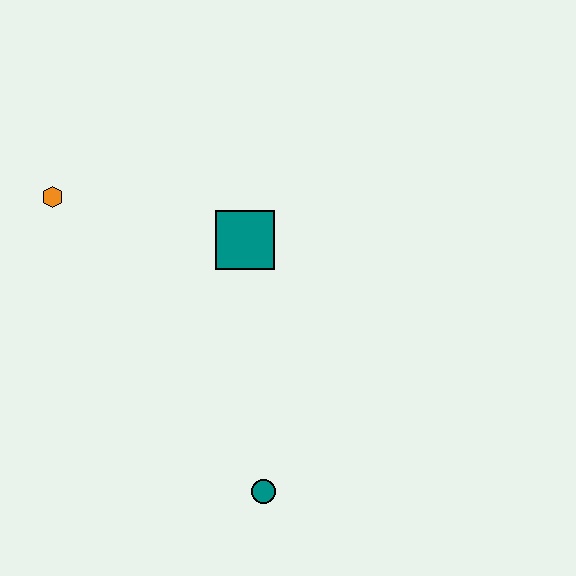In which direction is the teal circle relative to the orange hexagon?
The teal circle is below the orange hexagon.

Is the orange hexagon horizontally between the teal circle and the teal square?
No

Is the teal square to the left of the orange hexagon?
No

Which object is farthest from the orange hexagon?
The teal circle is farthest from the orange hexagon.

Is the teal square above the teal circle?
Yes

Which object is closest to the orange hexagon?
The teal square is closest to the orange hexagon.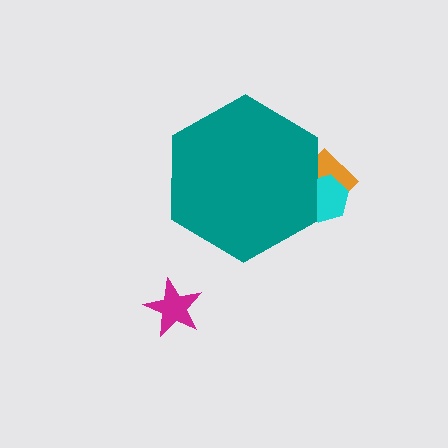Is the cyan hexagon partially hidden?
Yes, the cyan hexagon is partially hidden behind the teal hexagon.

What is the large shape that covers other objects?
A teal hexagon.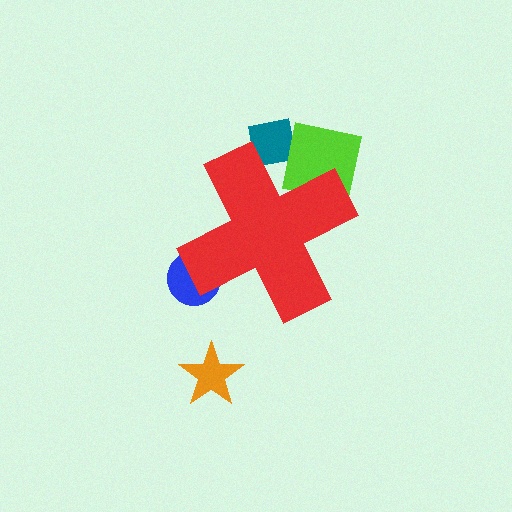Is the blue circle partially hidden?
Yes, the blue circle is partially hidden behind the red cross.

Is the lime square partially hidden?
Yes, the lime square is partially hidden behind the red cross.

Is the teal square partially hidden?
Yes, the teal square is partially hidden behind the red cross.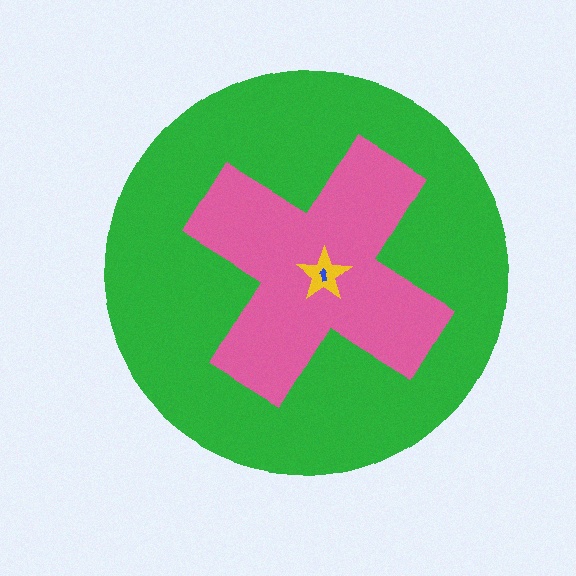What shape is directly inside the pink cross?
The yellow star.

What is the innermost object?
The blue arrow.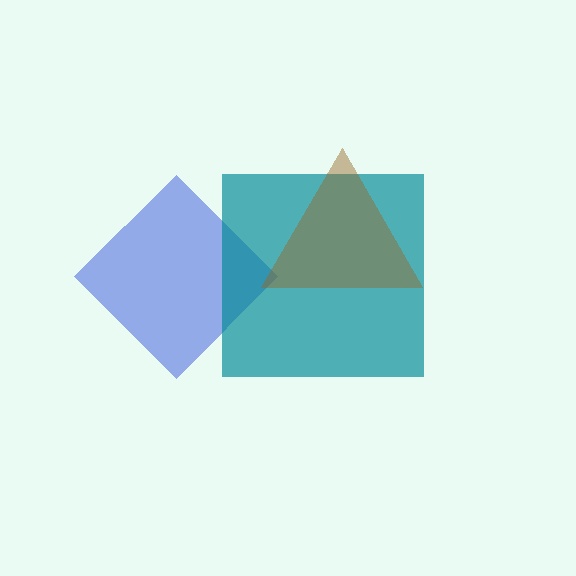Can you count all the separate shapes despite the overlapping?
Yes, there are 3 separate shapes.